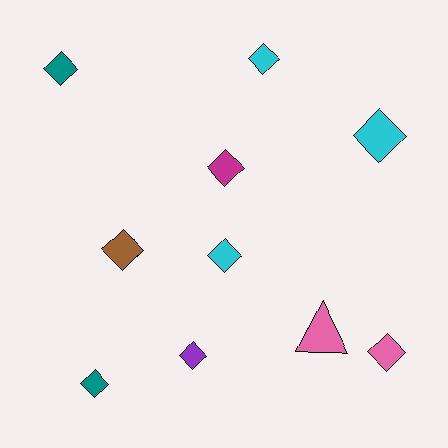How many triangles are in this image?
There is 1 triangle.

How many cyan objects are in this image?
There are 3 cyan objects.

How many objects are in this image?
There are 10 objects.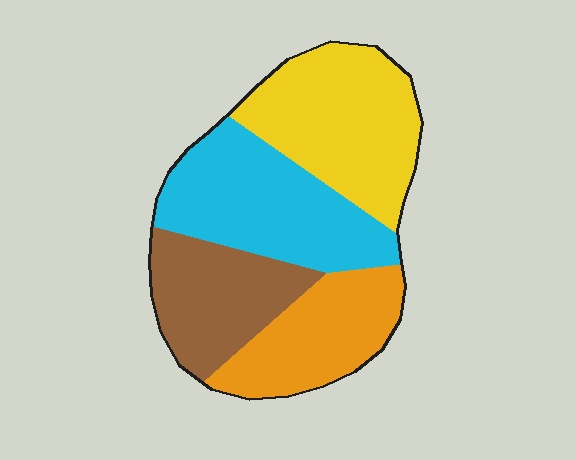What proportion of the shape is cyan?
Cyan covers about 30% of the shape.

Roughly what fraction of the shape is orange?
Orange takes up between a sixth and a third of the shape.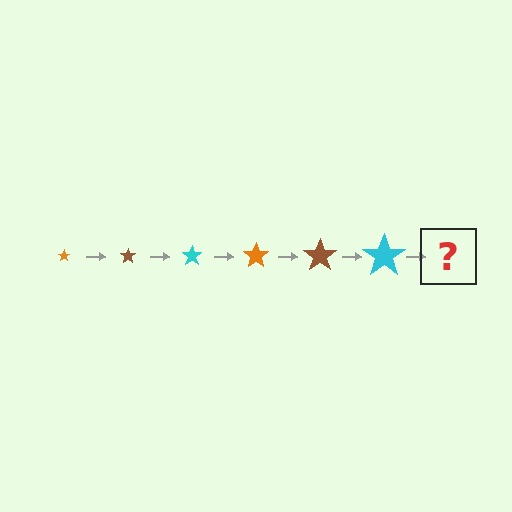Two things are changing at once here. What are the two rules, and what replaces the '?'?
The two rules are that the star grows larger each step and the color cycles through orange, brown, and cyan. The '?' should be an orange star, larger than the previous one.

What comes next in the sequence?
The next element should be an orange star, larger than the previous one.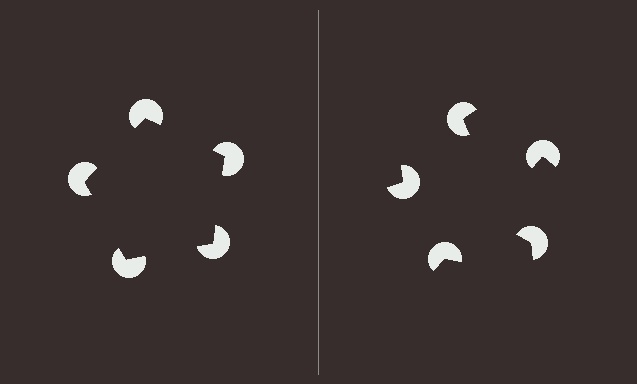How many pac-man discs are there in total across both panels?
10 — 5 on each side.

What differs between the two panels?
The pac-man discs are positioned identically on both sides; only the wedge orientations differ. On the left they align to a pentagon; on the right they are misaligned.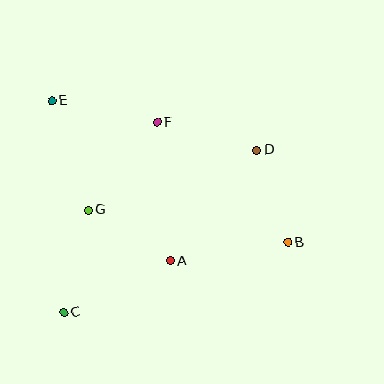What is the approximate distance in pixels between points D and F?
The distance between D and F is approximately 104 pixels.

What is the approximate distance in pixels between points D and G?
The distance between D and G is approximately 179 pixels.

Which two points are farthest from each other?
Points B and E are farthest from each other.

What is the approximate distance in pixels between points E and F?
The distance between E and F is approximately 107 pixels.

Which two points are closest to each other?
Points A and G are closest to each other.